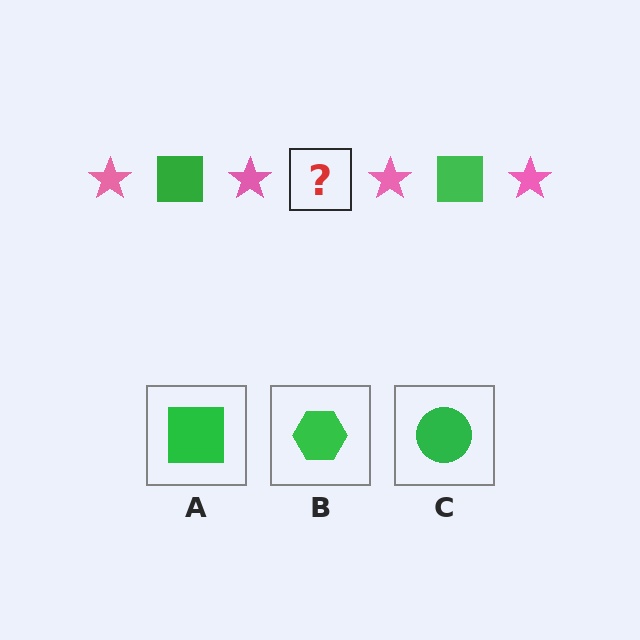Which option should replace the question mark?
Option A.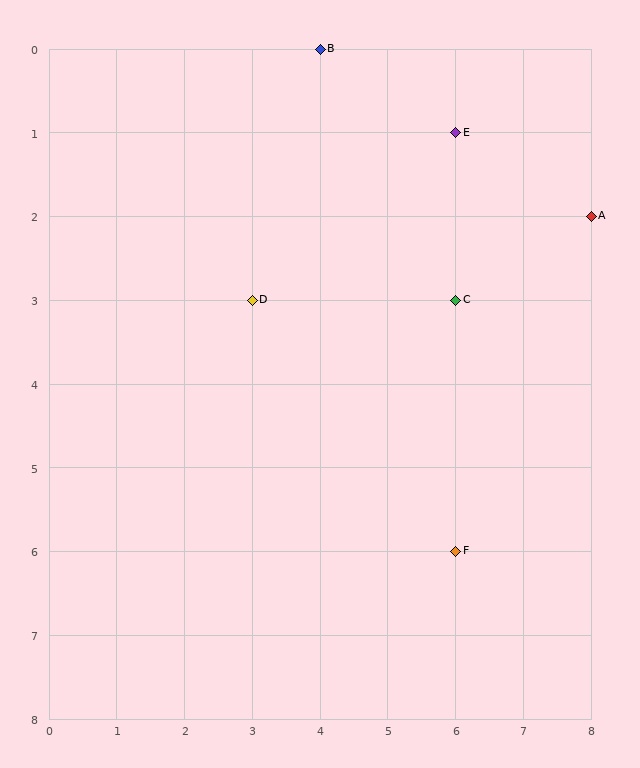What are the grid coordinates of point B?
Point B is at grid coordinates (4, 0).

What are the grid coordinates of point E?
Point E is at grid coordinates (6, 1).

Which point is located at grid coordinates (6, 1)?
Point E is at (6, 1).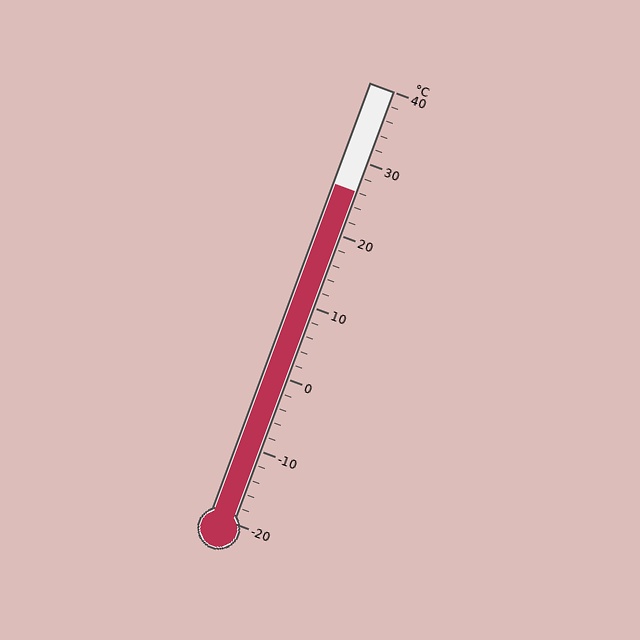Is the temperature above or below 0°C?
The temperature is above 0°C.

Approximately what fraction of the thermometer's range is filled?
The thermometer is filled to approximately 75% of its range.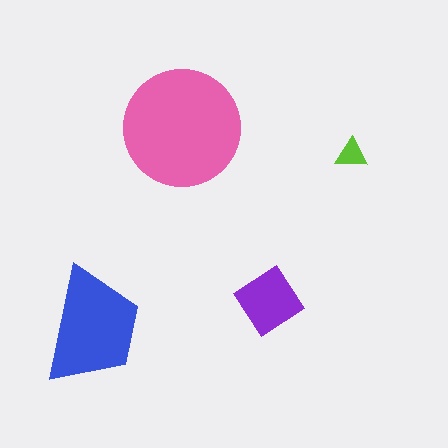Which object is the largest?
The pink circle.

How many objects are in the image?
There are 4 objects in the image.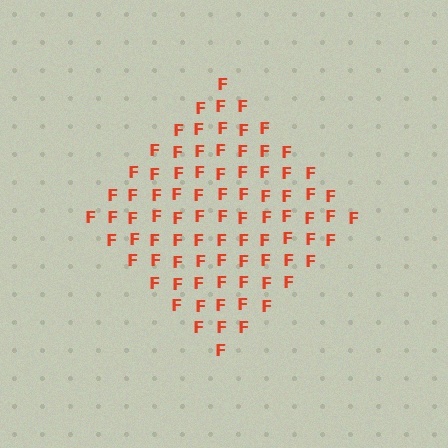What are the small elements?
The small elements are letter F's.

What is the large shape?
The large shape is a diamond.